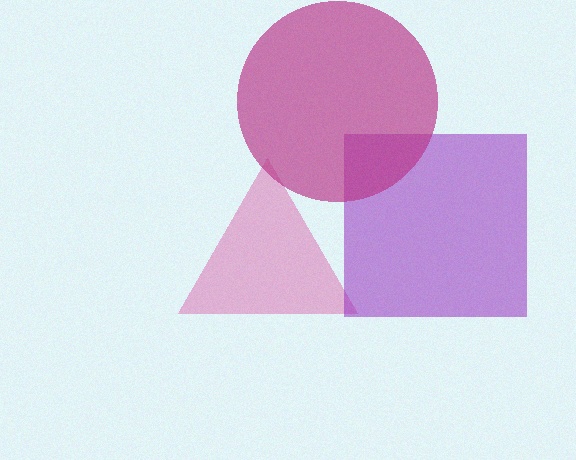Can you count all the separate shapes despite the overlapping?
Yes, there are 3 separate shapes.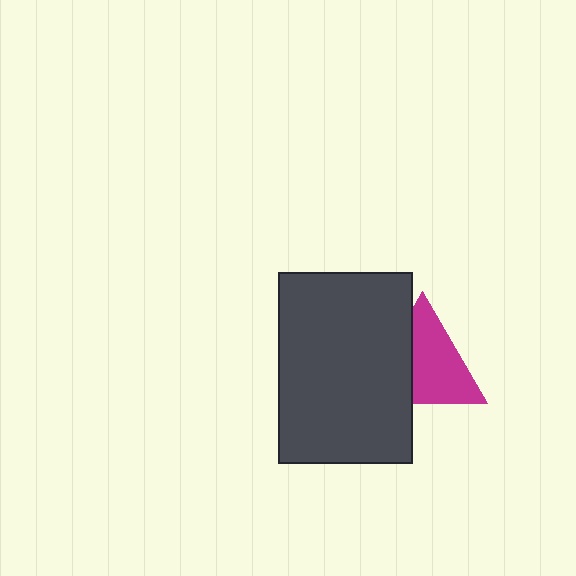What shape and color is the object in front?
The object in front is a dark gray rectangle.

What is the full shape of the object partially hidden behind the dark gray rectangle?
The partially hidden object is a magenta triangle.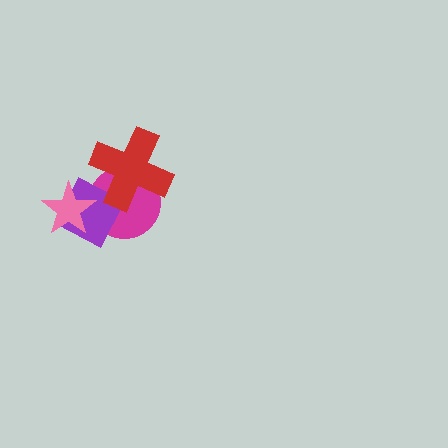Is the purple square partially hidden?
Yes, it is partially covered by another shape.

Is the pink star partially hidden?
No, no other shape covers it.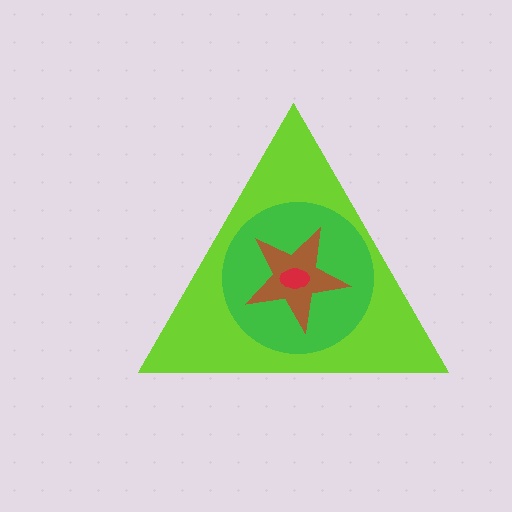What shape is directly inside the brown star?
The red ellipse.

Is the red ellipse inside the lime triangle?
Yes.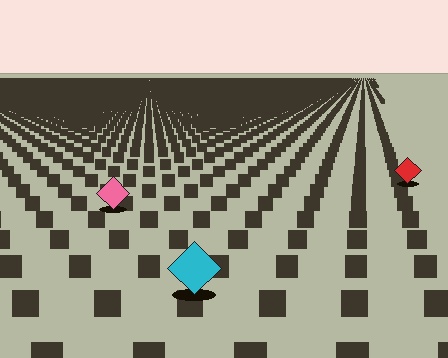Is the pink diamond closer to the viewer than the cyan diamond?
No. The cyan diamond is closer — you can tell from the texture gradient: the ground texture is coarser near it.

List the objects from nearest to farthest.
From nearest to farthest: the cyan diamond, the pink diamond, the red diamond.